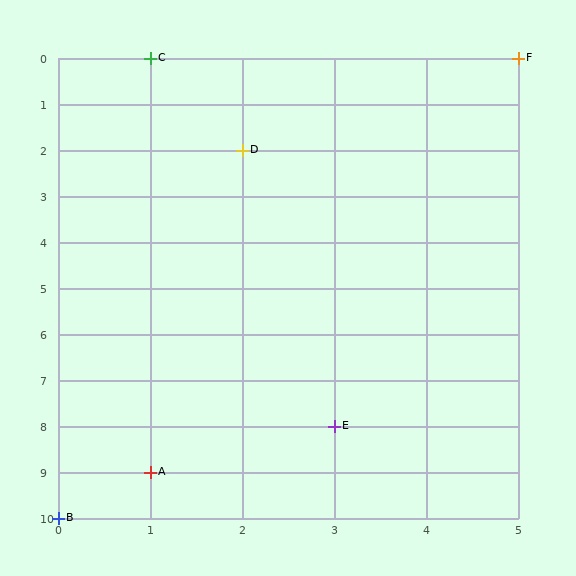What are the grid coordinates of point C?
Point C is at grid coordinates (1, 0).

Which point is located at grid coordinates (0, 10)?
Point B is at (0, 10).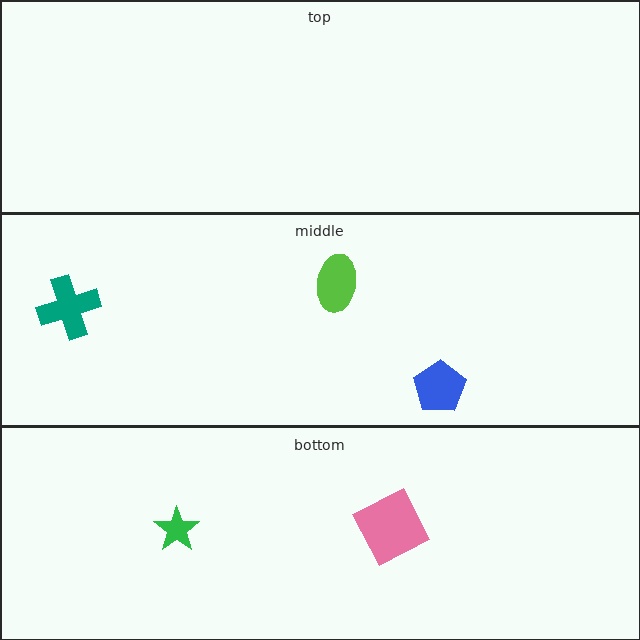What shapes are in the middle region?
The teal cross, the blue pentagon, the lime ellipse.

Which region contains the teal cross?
The middle region.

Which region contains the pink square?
The bottom region.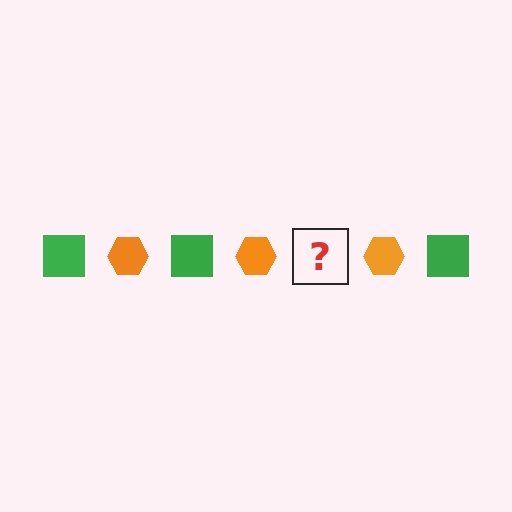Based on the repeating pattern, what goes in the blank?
The blank should be a green square.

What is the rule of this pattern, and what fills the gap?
The rule is that the pattern alternates between green square and orange hexagon. The gap should be filled with a green square.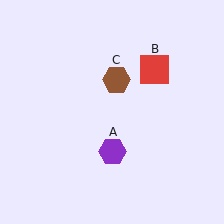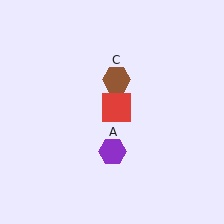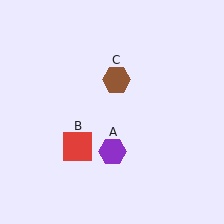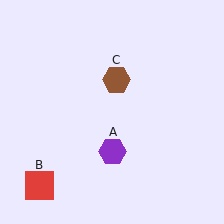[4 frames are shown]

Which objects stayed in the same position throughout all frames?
Purple hexagon (object A) and brown hexagon (object C) remained stationary.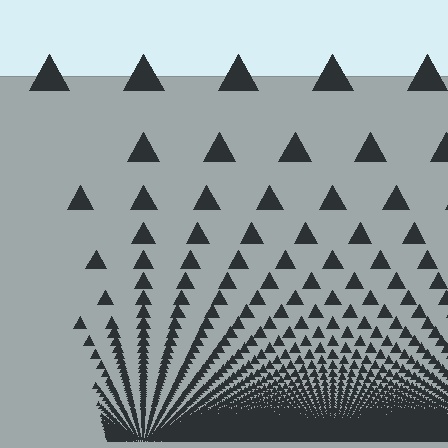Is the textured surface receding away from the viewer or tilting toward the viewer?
The surface appears to tilt toward the viewer. Texture elements get larger and sparser toward the top.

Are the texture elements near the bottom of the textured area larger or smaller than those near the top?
Smaller. The gradient is inverted — elements near the bottom are smaller and denser.